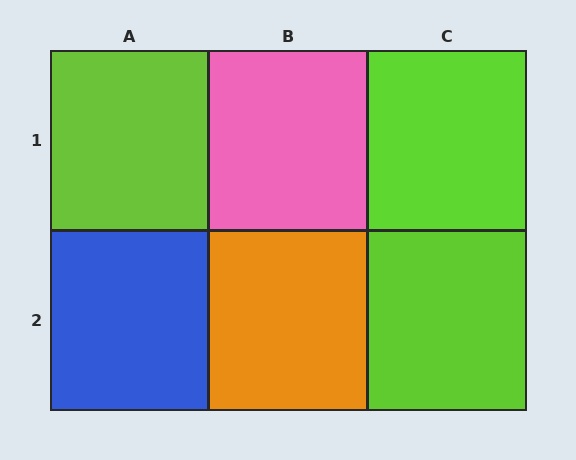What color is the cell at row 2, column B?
Orange.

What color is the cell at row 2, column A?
Blue.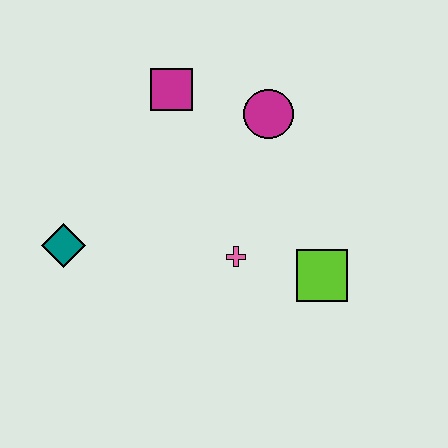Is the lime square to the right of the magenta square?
Yes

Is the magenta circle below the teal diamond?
No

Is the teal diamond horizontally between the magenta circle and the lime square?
No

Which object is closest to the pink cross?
The lime square is closest to the pink cross.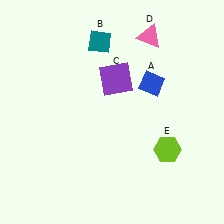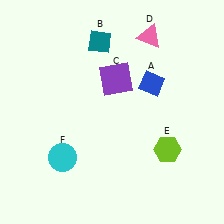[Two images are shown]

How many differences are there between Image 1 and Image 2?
There is 1 difference between the two images.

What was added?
A cyan circle (F) was added in Image 2.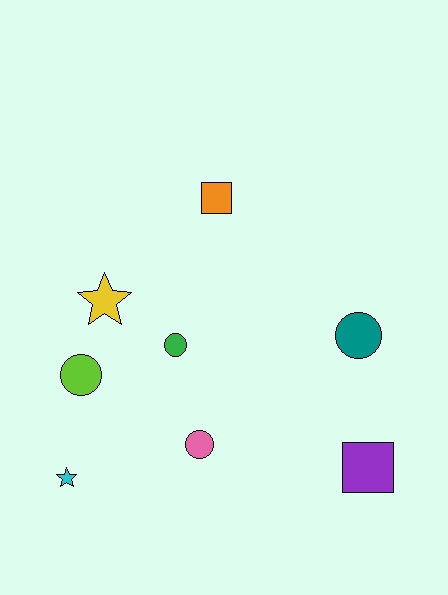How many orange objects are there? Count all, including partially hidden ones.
There is 1 orange object.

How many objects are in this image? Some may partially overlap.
There are 8 objects.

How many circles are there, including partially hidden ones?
There are 4 circles.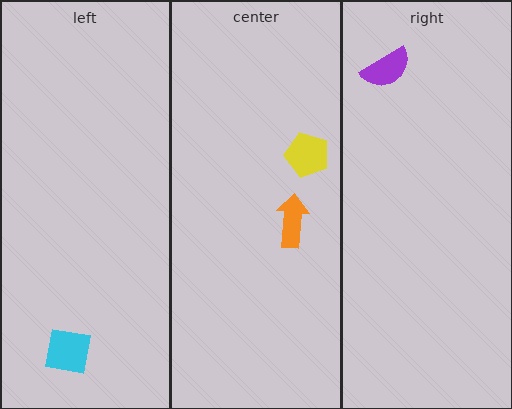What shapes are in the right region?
The purple semicircle.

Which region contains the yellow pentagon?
The center region.